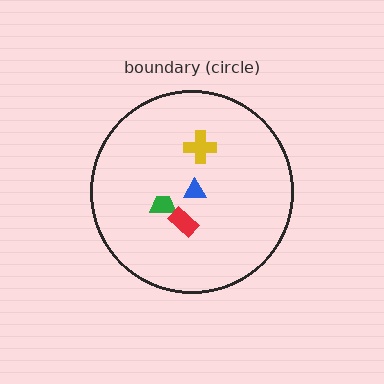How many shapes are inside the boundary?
4 inside, 0 outside.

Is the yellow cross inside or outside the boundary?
Inside.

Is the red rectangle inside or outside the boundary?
Inside.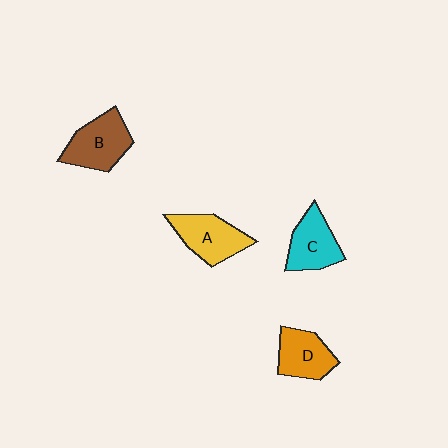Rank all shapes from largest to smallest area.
From largest to smallest: B (brown), A (yellow), C (cyan), D (orange).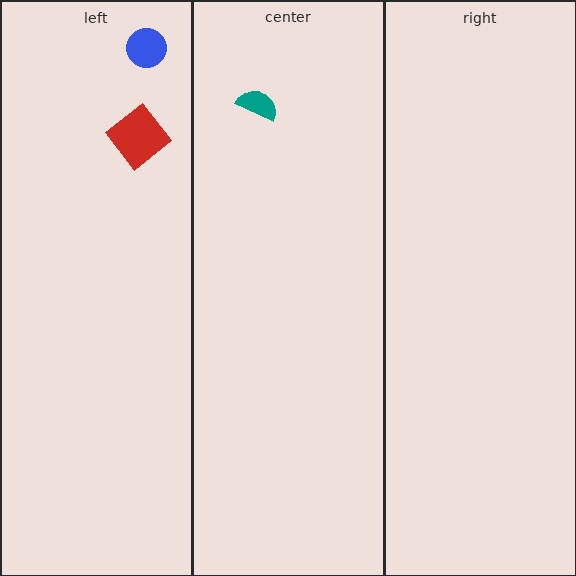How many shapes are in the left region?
2.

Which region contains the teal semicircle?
The center region.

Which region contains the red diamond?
The left region.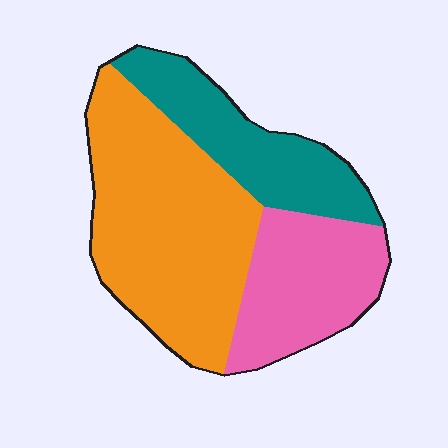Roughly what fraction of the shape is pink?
Pink covers 26% of the shape.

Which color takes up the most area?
Orange, at roughly 50%.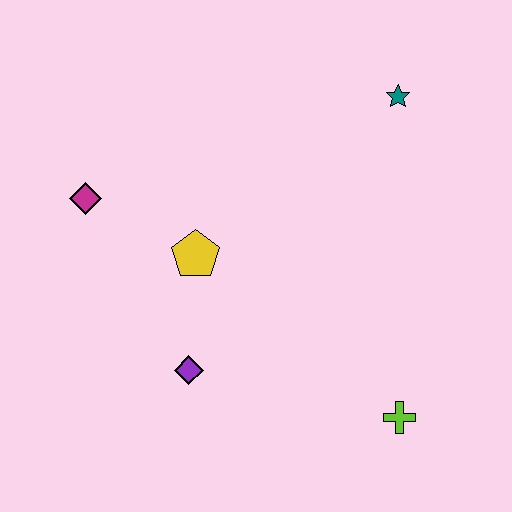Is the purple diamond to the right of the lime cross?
No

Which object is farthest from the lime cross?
The magenta diamond is farthest from the lime cross.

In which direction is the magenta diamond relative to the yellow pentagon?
The magenta diamond is to the left of the yellow pentagon.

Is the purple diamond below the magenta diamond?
Yes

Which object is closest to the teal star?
The yellow pentagon is closest to the teal star.